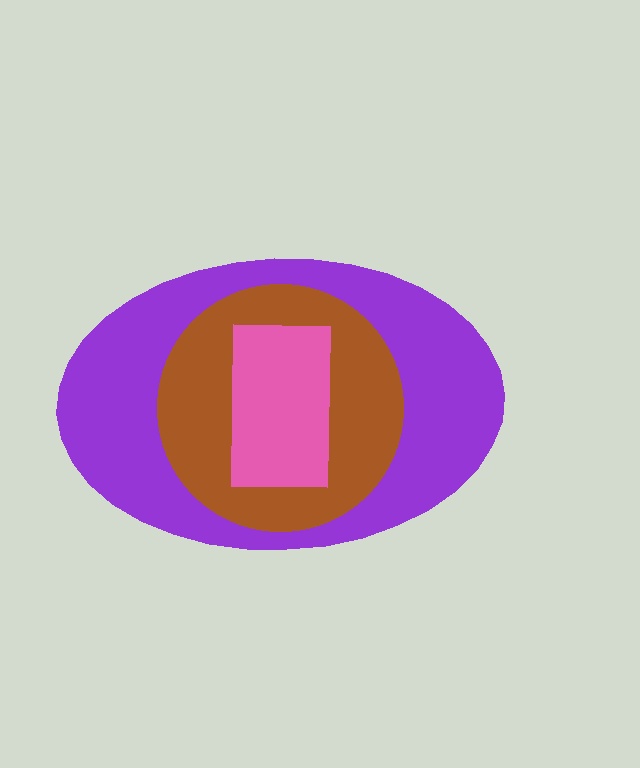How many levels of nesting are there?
3.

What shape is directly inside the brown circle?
The pink rectangle.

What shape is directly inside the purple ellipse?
The brown circle.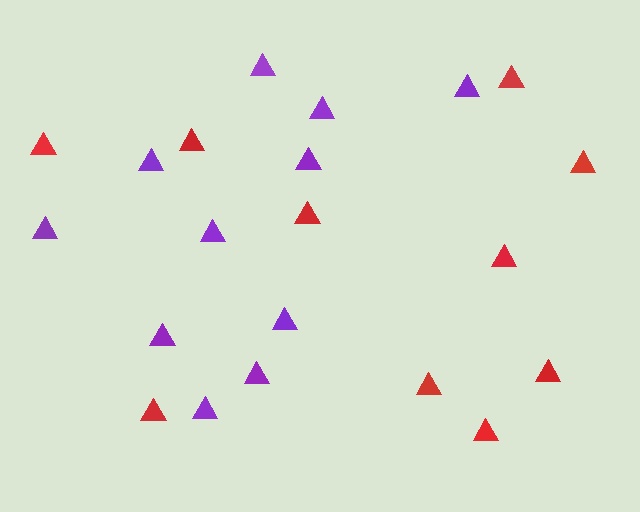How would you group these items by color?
There are 2 groups: one group of red triangles (10) and one group of purple triangles (11).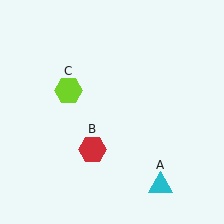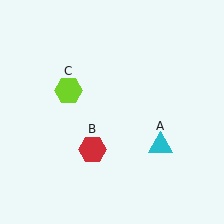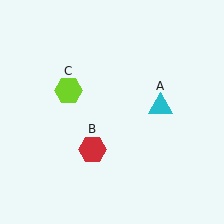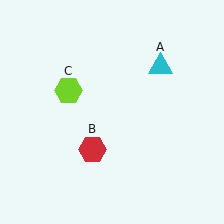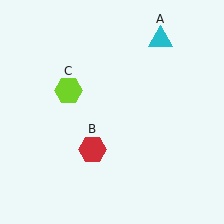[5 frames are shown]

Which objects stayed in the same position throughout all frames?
Red hexagon (object B) and lime hexagon (object C) remained stationary.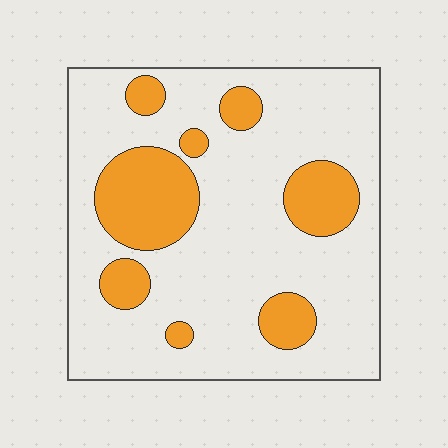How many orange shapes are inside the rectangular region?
8.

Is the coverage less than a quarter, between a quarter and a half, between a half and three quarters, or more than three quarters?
Less than a quarter.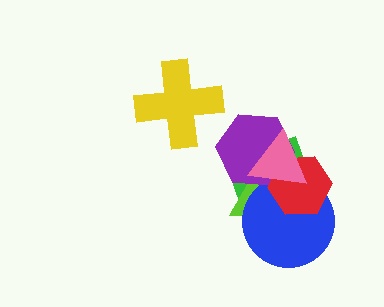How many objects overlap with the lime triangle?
5 objects overlap with the lime triangle.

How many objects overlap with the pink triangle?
5 objects overlap with the pink triangle.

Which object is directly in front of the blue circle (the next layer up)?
The red hexagon is directly in front of the blue circle.